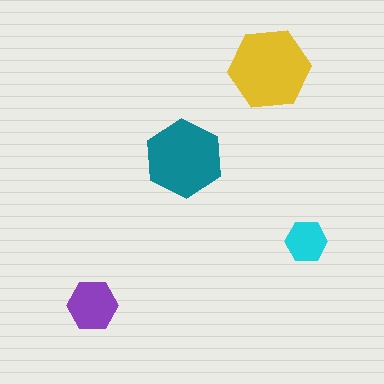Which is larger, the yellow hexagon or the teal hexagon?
The yellow one.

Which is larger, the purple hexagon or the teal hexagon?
The teal one.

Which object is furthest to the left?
The purple hexagon is leftmost.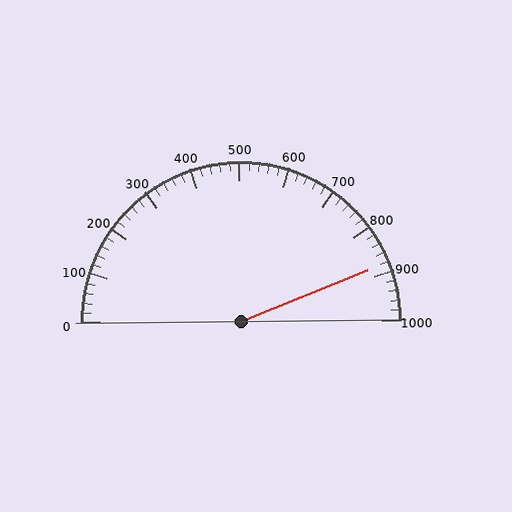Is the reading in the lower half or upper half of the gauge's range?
The reading is in the upper half of the range (0 to 1000).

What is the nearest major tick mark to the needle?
The nearest major tick mark is 900.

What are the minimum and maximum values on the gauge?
The gauge ranges from 0 to 1000.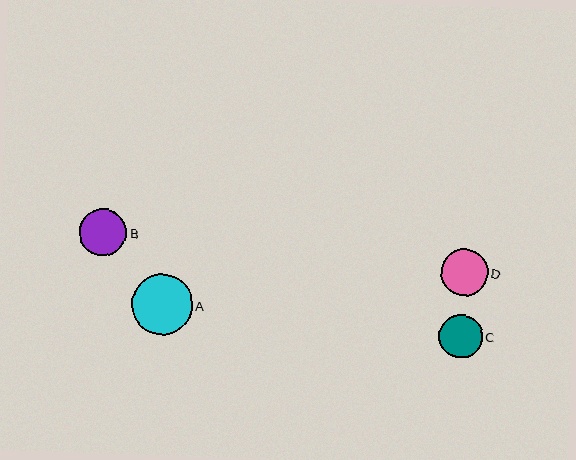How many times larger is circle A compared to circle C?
Circle A is approximately 1.4 times the size of circle C.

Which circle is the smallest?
Circle C is the smallest with a size of approximately 43 pixels.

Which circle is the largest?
Circle A is the largest with a size of approximately 60 pixels.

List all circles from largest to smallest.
From largest to smallest: A, B, D, C.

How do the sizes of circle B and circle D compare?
Circle B and circle D are approximately the same size.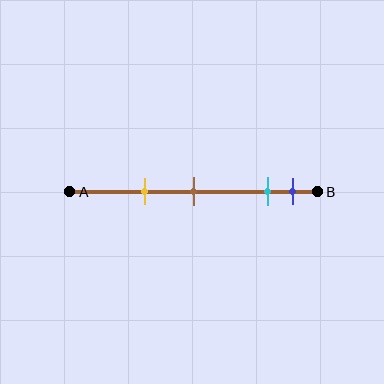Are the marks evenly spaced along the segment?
No, the marks are not evenly spaced.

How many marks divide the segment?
There are 4 marks dividing the segment.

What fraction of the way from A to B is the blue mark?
The blue mark is approximately 90% (0.9) of the way from A to B.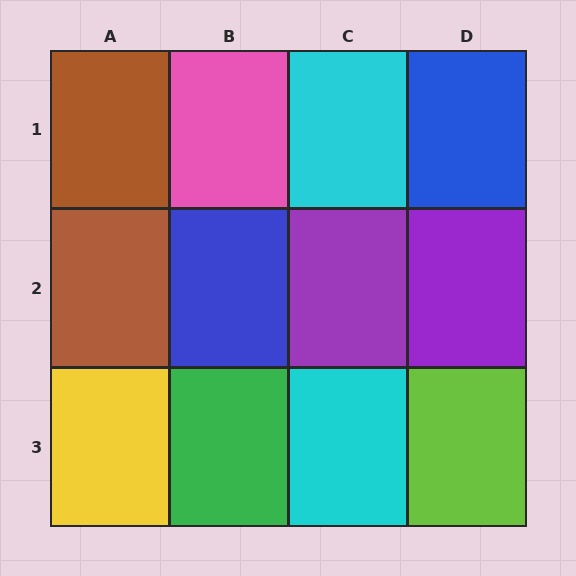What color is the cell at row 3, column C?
Cyan.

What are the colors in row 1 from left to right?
Brown, pink, cyan, blue.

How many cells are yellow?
1 cell is yellow.